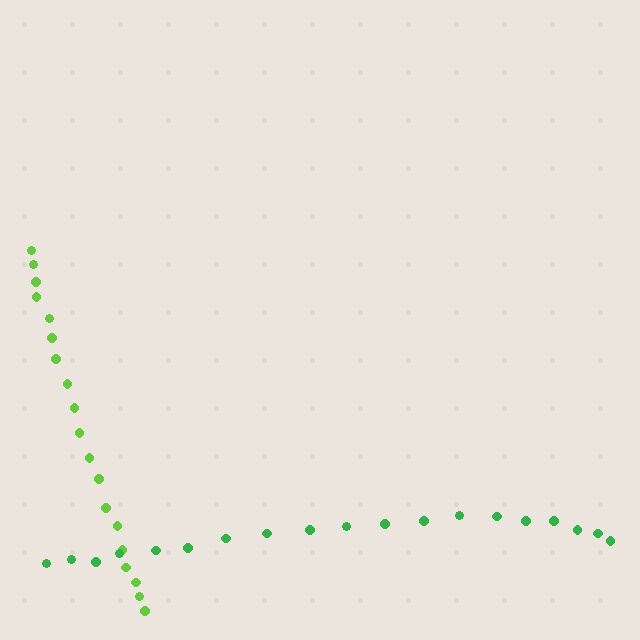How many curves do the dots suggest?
There are 2 distinct paths.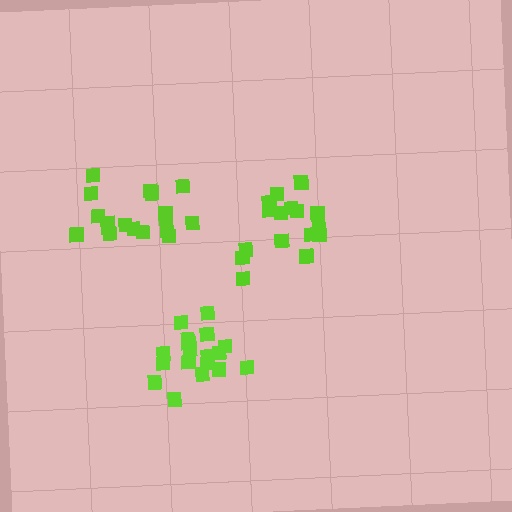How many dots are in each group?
Group 1: 17 dots, Group 2: 18 dots, Group 3: 18 dots (53 total).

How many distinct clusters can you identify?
There are 3 distinct clusters.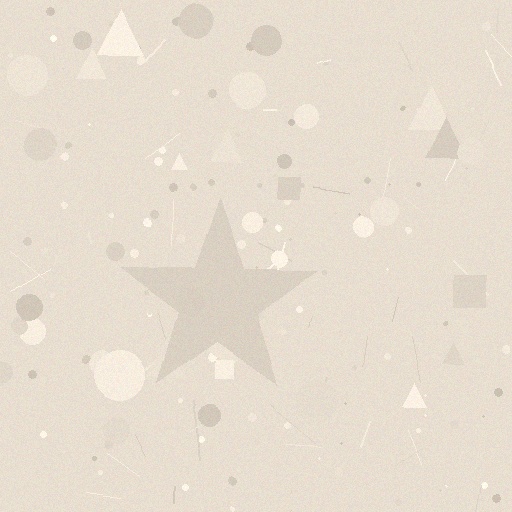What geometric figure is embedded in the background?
A star is embedded in the background.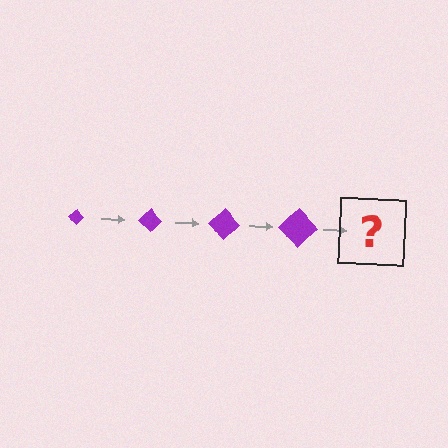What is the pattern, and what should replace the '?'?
The pattern is that the diamond gets progressively larger each step. The '?' should be a purple diamond, larger than the previous one.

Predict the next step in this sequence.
The next step is a purple diamond, larger than the previous one.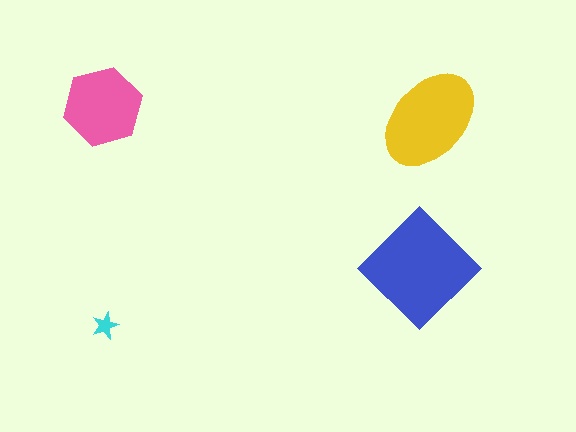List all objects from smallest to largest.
The cyan star, the pink hexagon, the yellow ellipse, the blue diamond.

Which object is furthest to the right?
The yellow ellipse is rightmost.